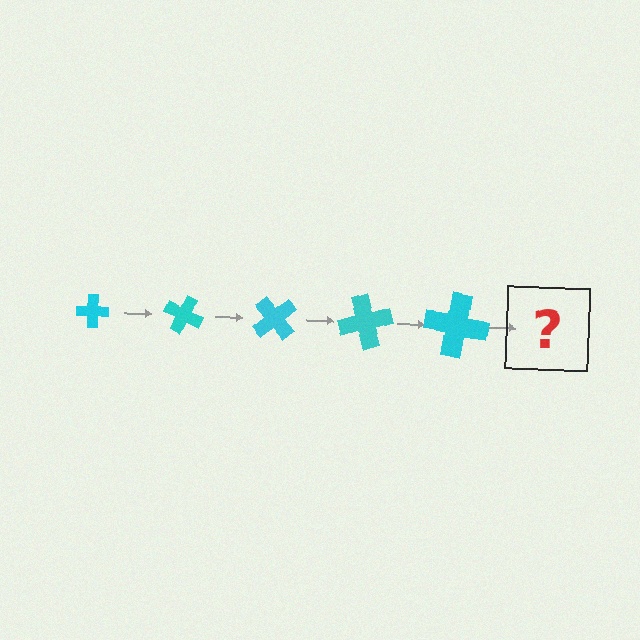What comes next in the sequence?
The next element should be a cross, larger than the previous one and rotated 125 degrees from the start.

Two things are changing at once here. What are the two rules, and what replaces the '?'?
The two rules are that the cross grows larger each step and it rotates 25 degrees each step. The '?' should be a cross, larger than the previous one and rotated 125 degrees from the start.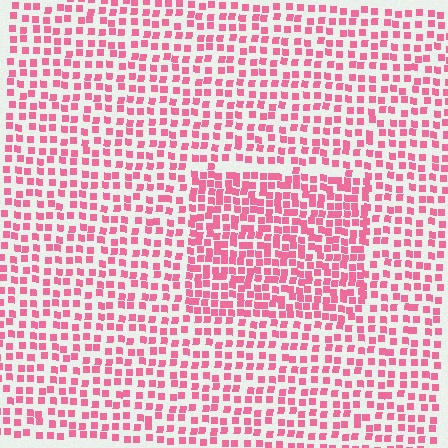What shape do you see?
I see a rectangle.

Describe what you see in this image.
The image contains small pink elements arranged at two different densities. A rectangle-shaped region is visible where the elements are more densely packed than the surrounding area.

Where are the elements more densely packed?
The elements are more densely packed inside the rectangle boundary.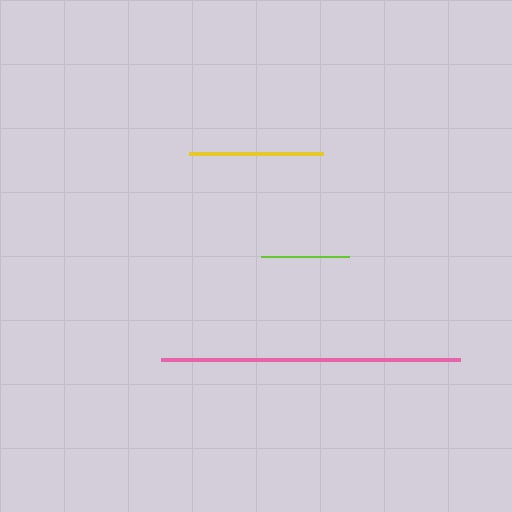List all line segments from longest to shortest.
From longest to shortest: pink, yellow, lime.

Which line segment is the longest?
The pink line is the longest at approximately 299 pixels.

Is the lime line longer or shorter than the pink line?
The pink line is longer than the lime line.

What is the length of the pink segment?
The pink segment is approximately 299 pixels long.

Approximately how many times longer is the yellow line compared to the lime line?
The yellow line is approximately 1.5 times the length of the lime line.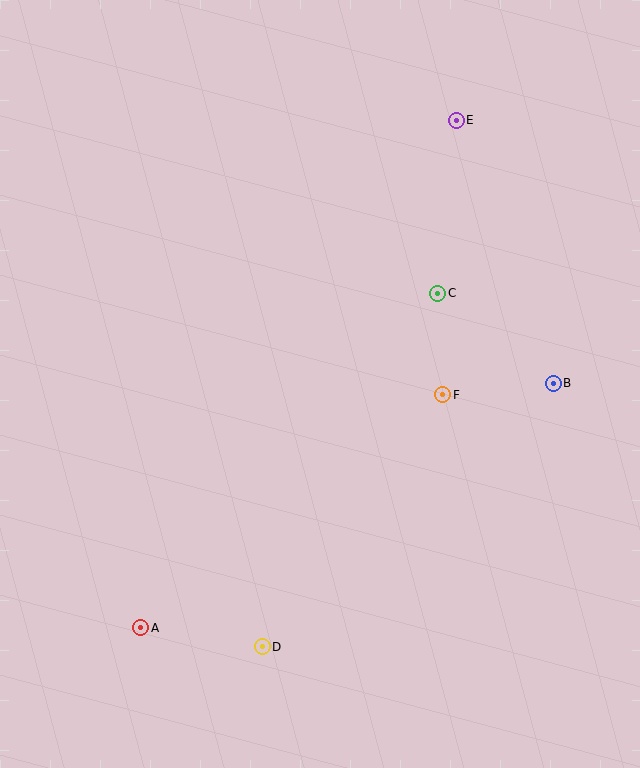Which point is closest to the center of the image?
Point F at (443, 395) is closest to the center.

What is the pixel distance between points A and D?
The distance between A and D is 123 pixels.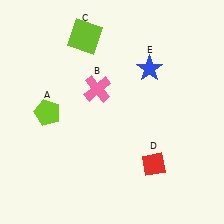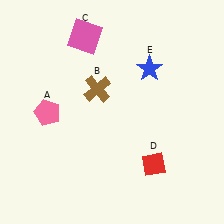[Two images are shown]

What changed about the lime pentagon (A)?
In Image 1, A is lime. In Image 2, it changed to pink.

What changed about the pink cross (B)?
In Image 1, B is pink. In Image 2, it changed to brown.